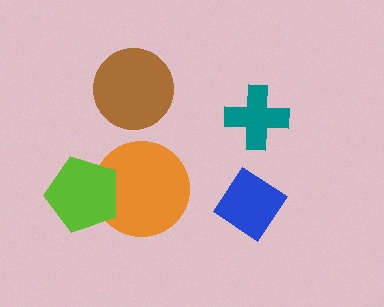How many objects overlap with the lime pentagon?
1 object overlaps with the lime pentagon.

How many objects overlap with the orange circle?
1 object overlaps with the orange circle.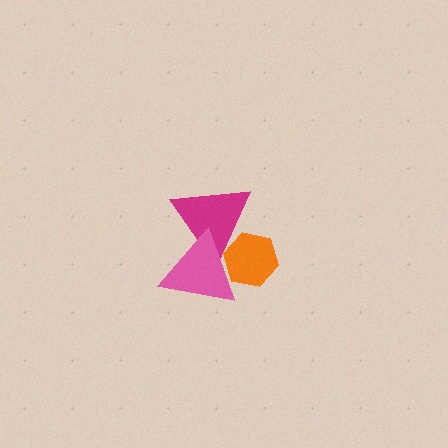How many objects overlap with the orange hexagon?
2 objects overlap with the orange hexagon.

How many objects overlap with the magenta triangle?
2 objects overlap with the magenta triangle.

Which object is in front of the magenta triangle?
The pink triangle is in front of the magenta triangle.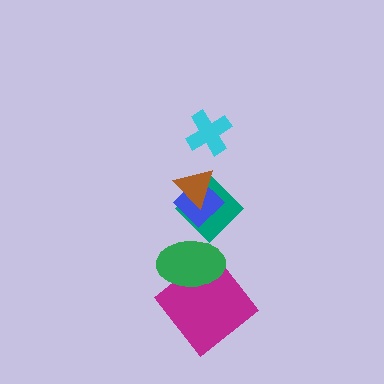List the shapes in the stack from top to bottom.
From top to bottom: the cyan cross, the brown triangle, the blue diamond, the teal diamond, the green ellipse, the magenta diamond.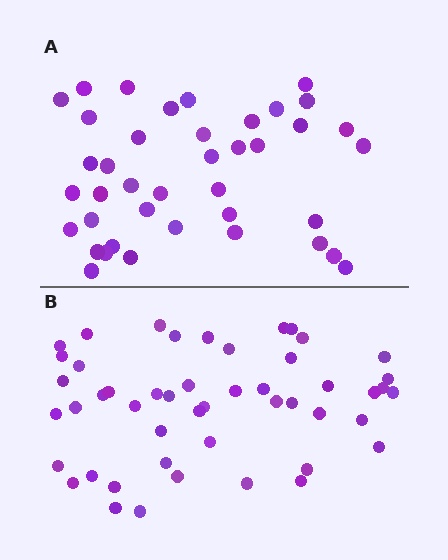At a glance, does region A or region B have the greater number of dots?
Region B (the bottom region) has more dots.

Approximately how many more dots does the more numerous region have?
Region B has roughly 8 or so more dots than region A.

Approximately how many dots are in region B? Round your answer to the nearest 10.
About 50 dots. (The exact count is 49, which rounds to 50.)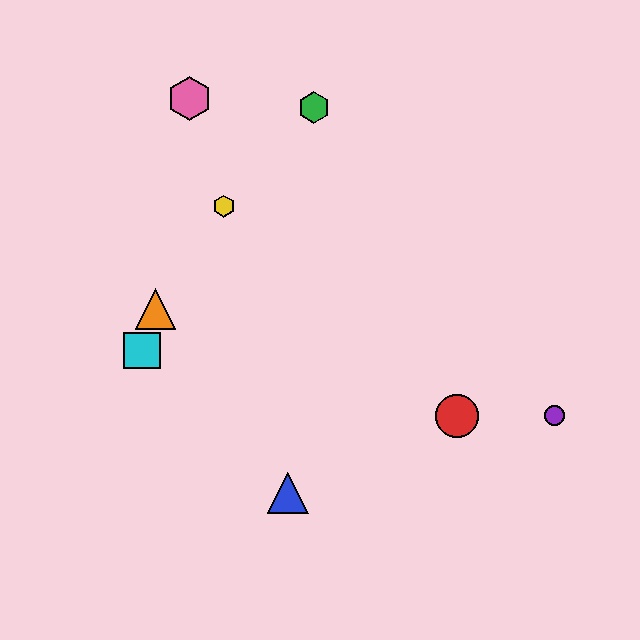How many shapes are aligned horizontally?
2 shapes (the red circle, the purple circle) are aligned horizontally.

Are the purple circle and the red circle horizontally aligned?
Yes, both are at y≈416.